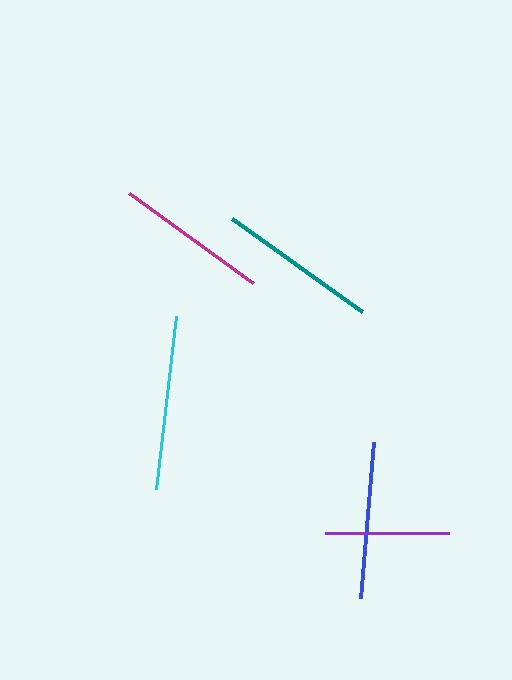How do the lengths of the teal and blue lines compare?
The teal and blue lines are approximately the same length.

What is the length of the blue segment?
The blue segment is approximately 157 pixels long.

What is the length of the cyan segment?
The cyan segment is approximately 174 pixels long.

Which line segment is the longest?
The cyan line is the longest at approximately 174 pixels.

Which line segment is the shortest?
The purple line is the shortest at approximately 124 pixels.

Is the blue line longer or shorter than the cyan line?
The cyan line is longer than the blue line.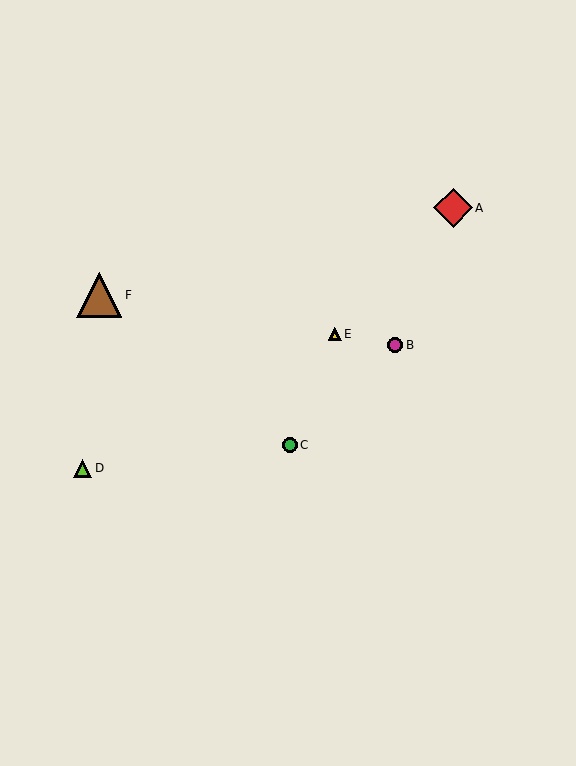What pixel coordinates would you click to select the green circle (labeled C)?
Click at (290, 445) to select the green circle C.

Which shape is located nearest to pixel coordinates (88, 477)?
The lime triangle (labeled D) at (82, 468) is nearest to that location.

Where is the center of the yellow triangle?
The center of the yellow triangle is at (335, 334).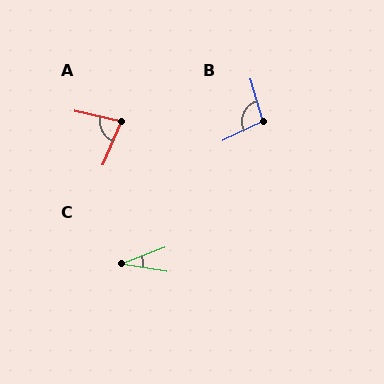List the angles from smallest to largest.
C (31°), A (80°), B (100°).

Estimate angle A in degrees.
Approximately 80 degrees.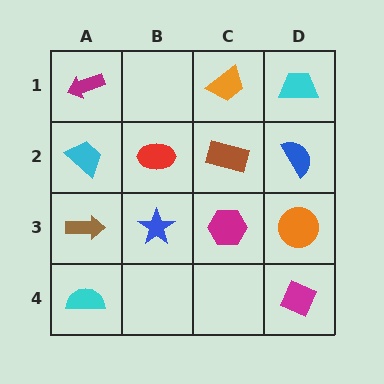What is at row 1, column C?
An orange trapezoid.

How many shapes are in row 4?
2 shapes.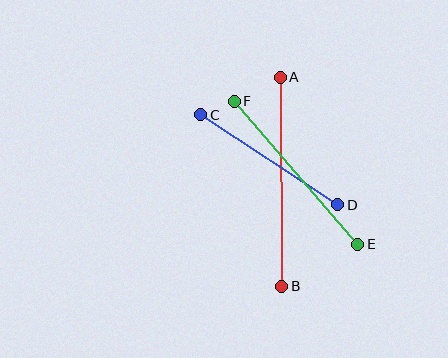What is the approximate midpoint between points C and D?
The midpoint is at approximately (269, 160) pixels.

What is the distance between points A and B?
The distance is approximately 209 pixels.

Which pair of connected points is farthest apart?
Points A and B are farthest apart.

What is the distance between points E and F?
The distance is approximately 189 pixels.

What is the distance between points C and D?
The distance is approximately 164 pixels.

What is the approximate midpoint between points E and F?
The midpoint is at approximately (296, 173) pixels.